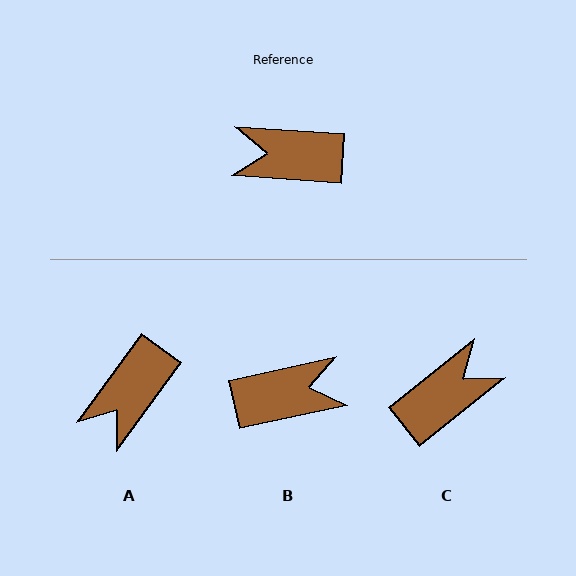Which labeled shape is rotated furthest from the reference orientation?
B, about 163 degrees away.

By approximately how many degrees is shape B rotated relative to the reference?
Approximately 163 degrees clockwise.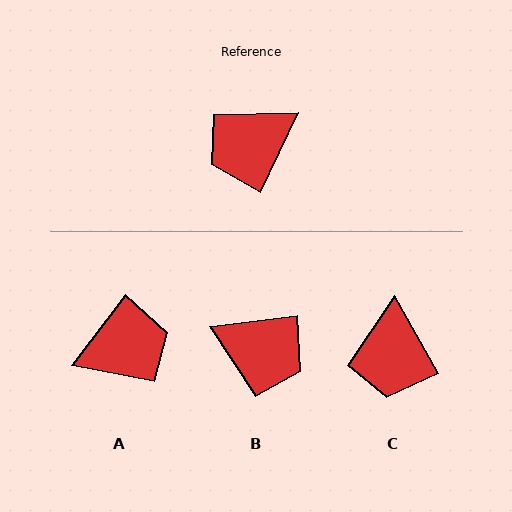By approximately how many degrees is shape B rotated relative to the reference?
Approximately 122 degrees counter-clockwise.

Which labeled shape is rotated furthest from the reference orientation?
A, about 168 degrees away.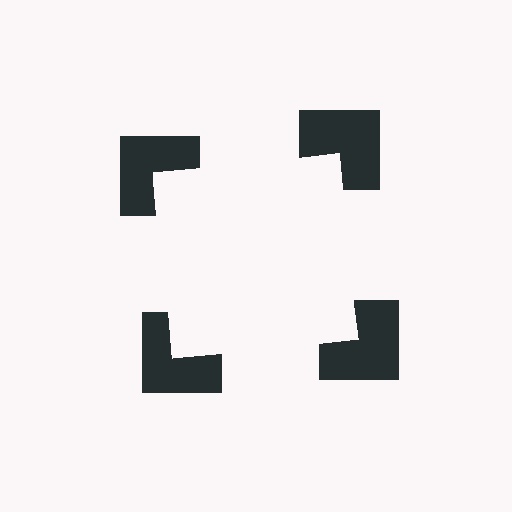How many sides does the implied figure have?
4 sides.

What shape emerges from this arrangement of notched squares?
An illusory square — its edges are inferred from the aligned wedge cuts in the notched squares, not physically drawn.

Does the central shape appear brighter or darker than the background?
It typically appears slightly brighter than the background, even though no actual brightness change is drawn.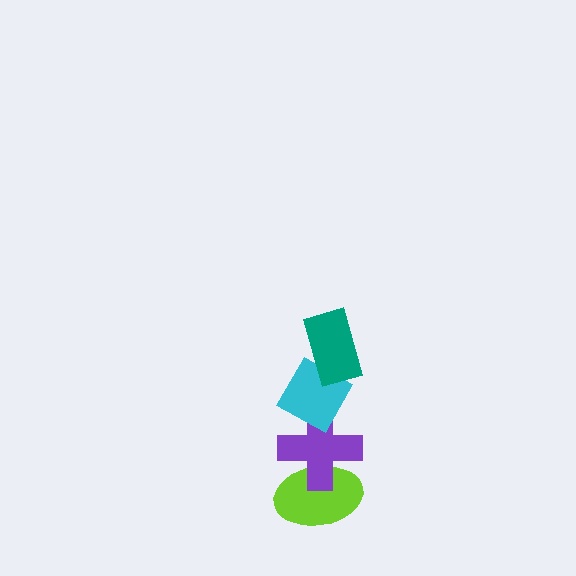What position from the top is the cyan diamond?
The cyan diamond is 2nd from the top.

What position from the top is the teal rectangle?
The teal rectangle is 1st from the top.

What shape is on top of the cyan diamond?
The teal rectangle is on top of the cyan diamond.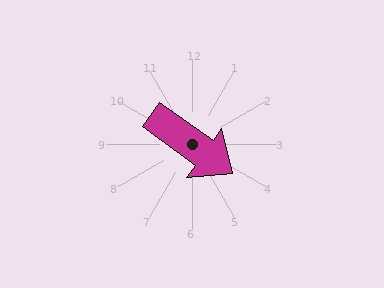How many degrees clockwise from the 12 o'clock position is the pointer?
Approximately 126 degrees.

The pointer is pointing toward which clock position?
Roughly 4 o'clock.